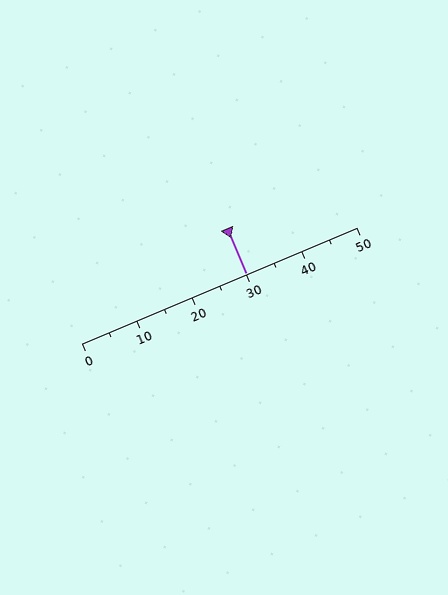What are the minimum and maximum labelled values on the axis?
The axis runs from 0 to 50.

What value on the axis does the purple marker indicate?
The marker indicates approximately 30.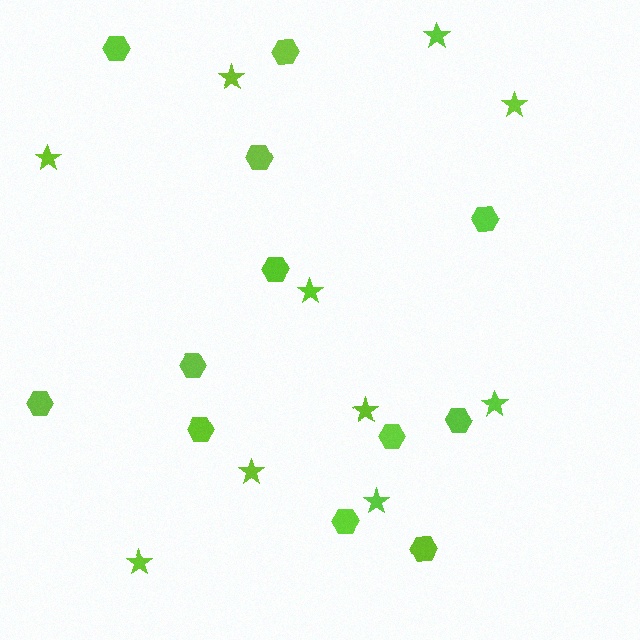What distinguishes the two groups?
There are 2 groups: one group of stars (10) and one group of hexagons (12).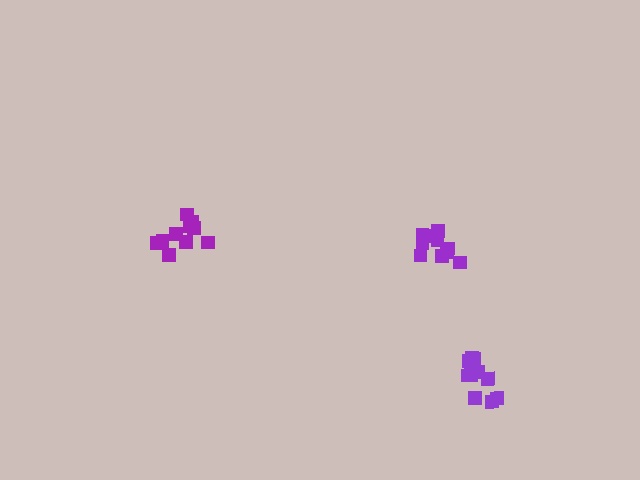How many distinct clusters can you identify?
There are 3 distinct clusters.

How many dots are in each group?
Group 1: 10 dots, Group 2: 10 dots, Group 3: 12 dots (32 total).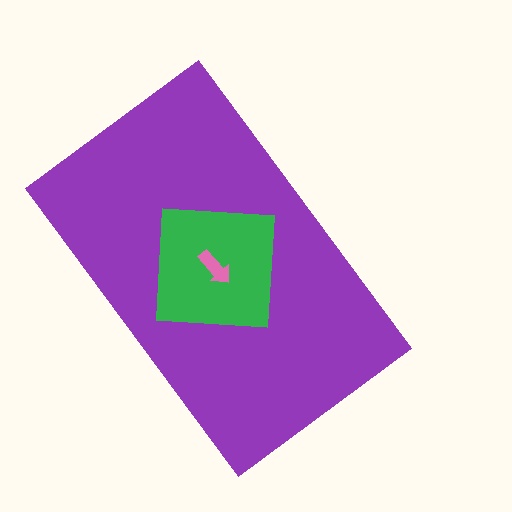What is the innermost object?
The pink arrow.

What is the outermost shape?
The purple rectangle.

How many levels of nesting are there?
3.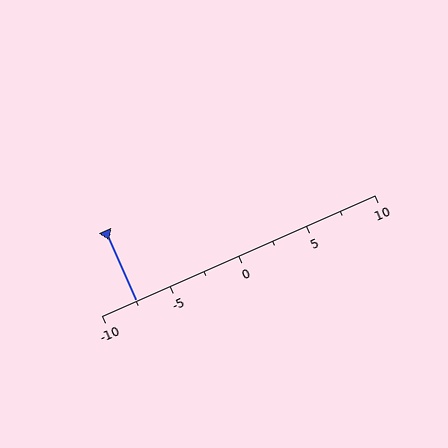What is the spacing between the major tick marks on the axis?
The major ticks are spaced 5 apart.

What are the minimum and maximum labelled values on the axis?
The axis runs from -10 to 10.